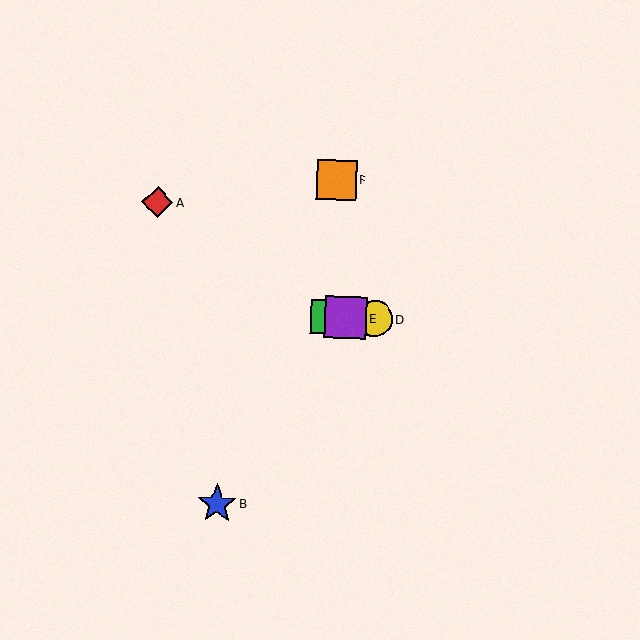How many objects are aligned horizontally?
3 objects (C, D, E) are aligned horizontally.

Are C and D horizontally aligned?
Yes, both are at y≈317.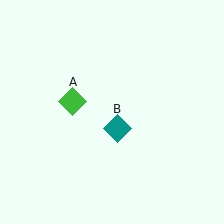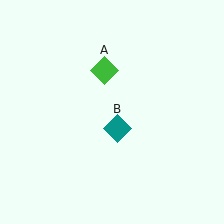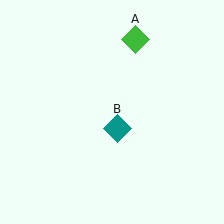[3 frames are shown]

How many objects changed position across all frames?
1 object changed position: green diamond (object A).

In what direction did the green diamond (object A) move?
The green diamond (object A) moved up and to the right.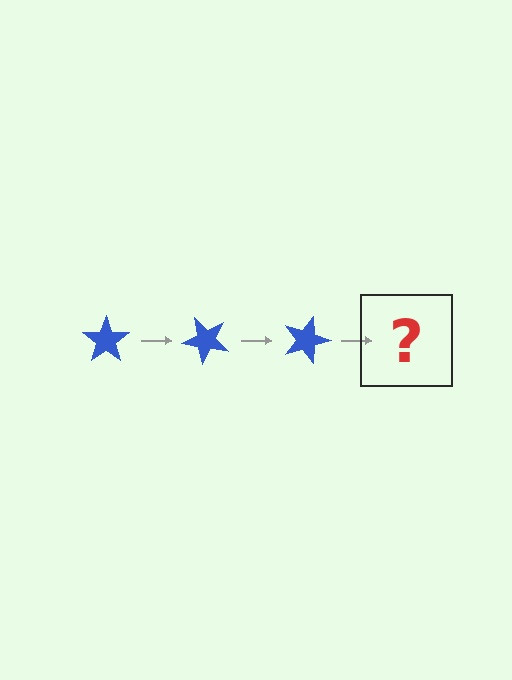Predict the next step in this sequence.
The next step is a blue star rotated 135 degrees.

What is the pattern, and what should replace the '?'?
The pattern is that the star rotates 45 degrees each step. The '?' should be a blue star rotated 135 degrees.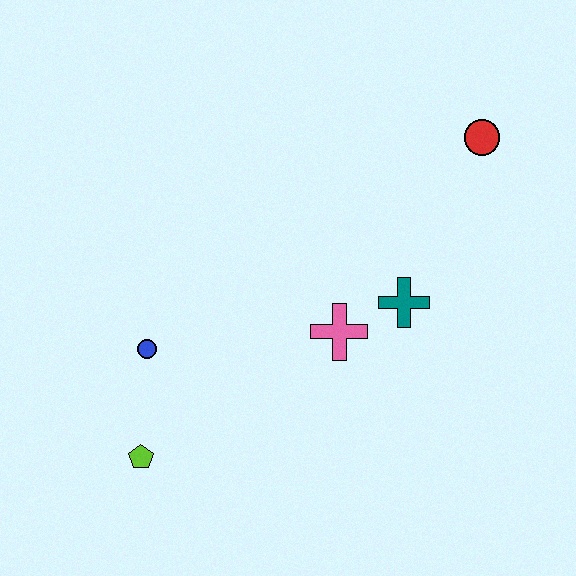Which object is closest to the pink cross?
The teal cross is closest to the pink cross.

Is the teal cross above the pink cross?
Yes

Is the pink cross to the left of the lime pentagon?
No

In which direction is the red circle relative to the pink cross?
The red circle is above the pink cross.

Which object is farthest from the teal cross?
The lime pentagon is farthest from the teal cross.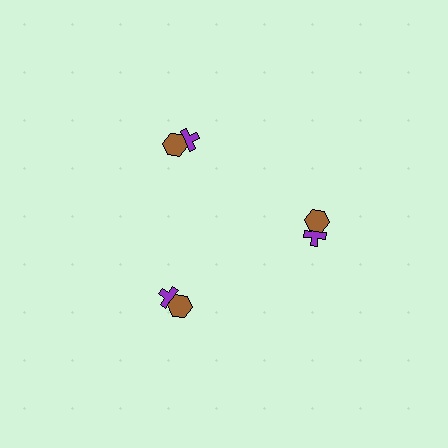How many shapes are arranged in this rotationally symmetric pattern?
There are 6 shapes, arranged in 3 groups of 2.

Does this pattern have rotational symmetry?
Yes, this pattern has 3-fold rotational symmetry. It looks the same after rotating 120 degrees around the center.